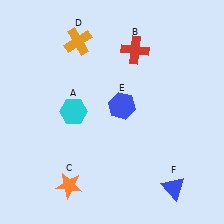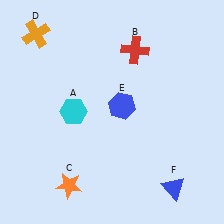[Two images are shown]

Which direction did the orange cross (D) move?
The orange cross (D) moved left.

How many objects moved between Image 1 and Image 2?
1 object moved between the two images.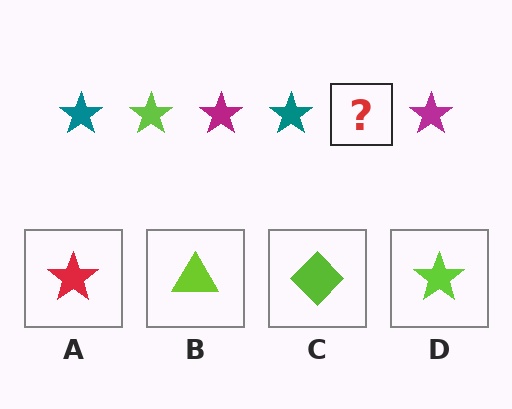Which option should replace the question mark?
Option D.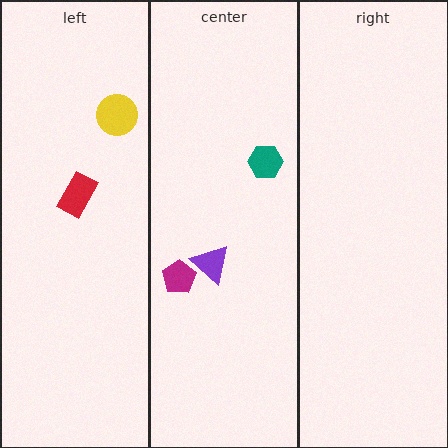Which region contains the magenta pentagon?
The center region.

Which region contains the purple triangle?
The center region.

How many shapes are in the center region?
3.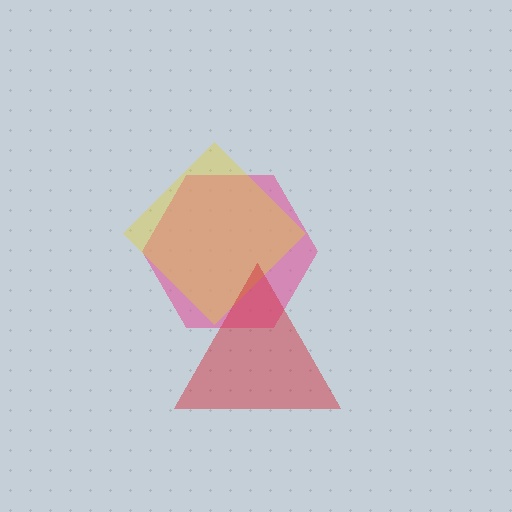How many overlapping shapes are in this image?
There are 3 overlapping shapes in the image.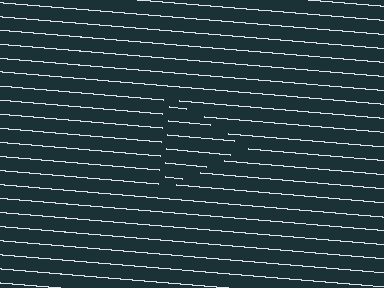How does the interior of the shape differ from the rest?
The interior of the shape contains the same grating, shifted by half a period — the contour is defined by the phase discontinuity where line-ends from the inner and outer gratings abut.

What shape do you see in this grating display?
An illusory triangle. The interior of the shape contains the same grating, shifted by half a period — the contour is defined by the phase discontinuity where line-ends from the inner and outer gratings abut.